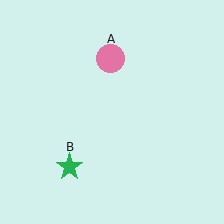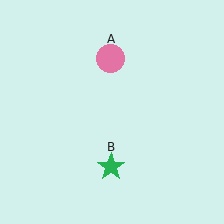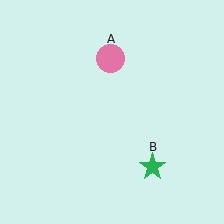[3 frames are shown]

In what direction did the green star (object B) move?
The green star (object B) moved right.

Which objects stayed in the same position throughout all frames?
Pink circle (object A) remained stationary.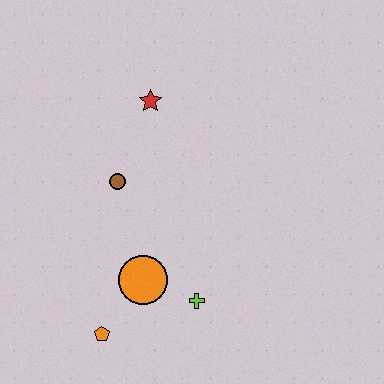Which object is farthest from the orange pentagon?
The red star is farthest from the orange pentagon.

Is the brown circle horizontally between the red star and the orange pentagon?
Yes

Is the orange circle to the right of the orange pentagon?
Yes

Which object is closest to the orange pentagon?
The orange circle is closest to the orange pentagon.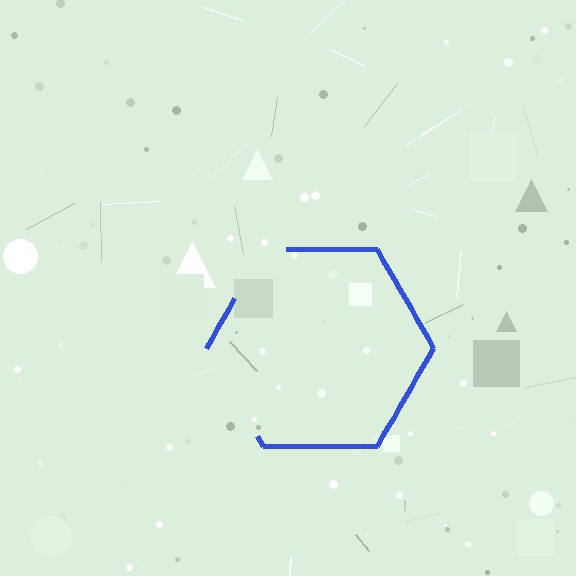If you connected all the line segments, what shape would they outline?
They would outline a hexagon.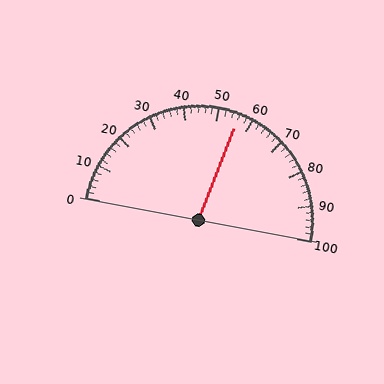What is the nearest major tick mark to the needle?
The nearest major tick mark is 60.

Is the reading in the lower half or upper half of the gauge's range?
The reading is in the upper half of the range (0 to 100).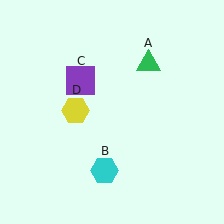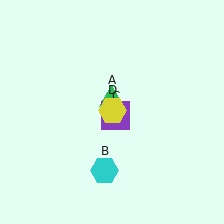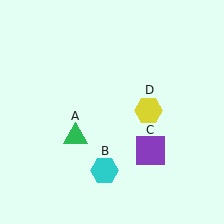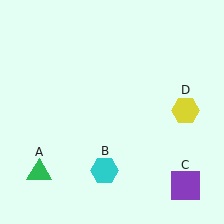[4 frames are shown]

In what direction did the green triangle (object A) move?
The green triangle (object A) moved down and to the left.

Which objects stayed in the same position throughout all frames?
Cyan hexagon (object B) remained stationary.